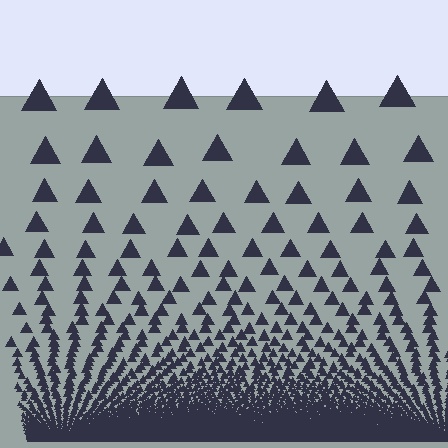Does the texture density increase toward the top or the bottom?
Density increases toward the bottom.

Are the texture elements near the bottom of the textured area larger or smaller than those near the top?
Smaller. The gradient is inverted — elements near the bottom are smaller and denser.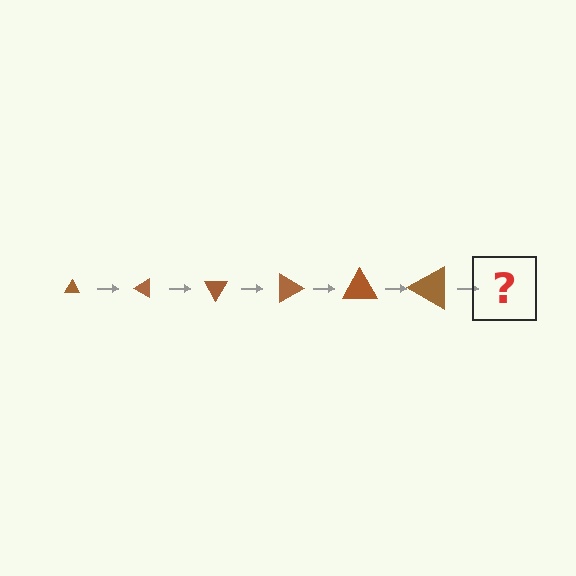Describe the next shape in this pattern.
It should be a triangle, larger than the previous one and rotated 180 degrees from the start.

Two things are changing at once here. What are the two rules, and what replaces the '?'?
The two rules are that the triangle grows larger each step and it rotates 30 degrees each step. The '?' should be a triangle, larger than the previous one and rotated 180 degrees from the start.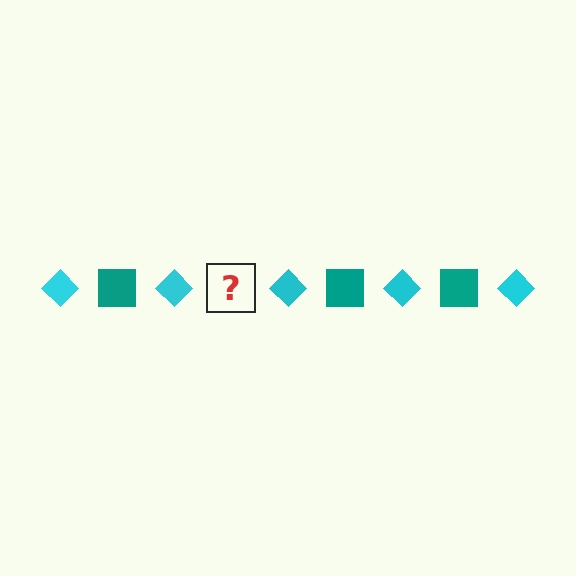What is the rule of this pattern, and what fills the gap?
The rule is that the pattern alternates between cyan diamond and teal square. The gap should be filled with a teal square.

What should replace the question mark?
The question mark should be replaced with a teal square.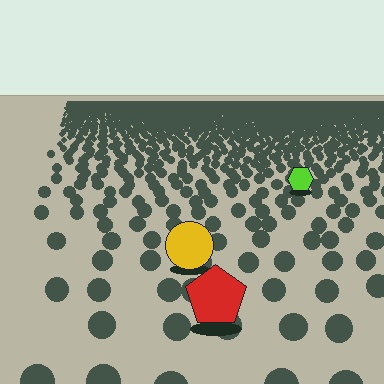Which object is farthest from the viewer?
The lime hexagon is farthest from the viewer. It appears smaller and the ground texture around it is denser.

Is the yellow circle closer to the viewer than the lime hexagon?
Yes. The yellow circle is closer — you can tell from the texture gradient: the ground texture is coarser near it.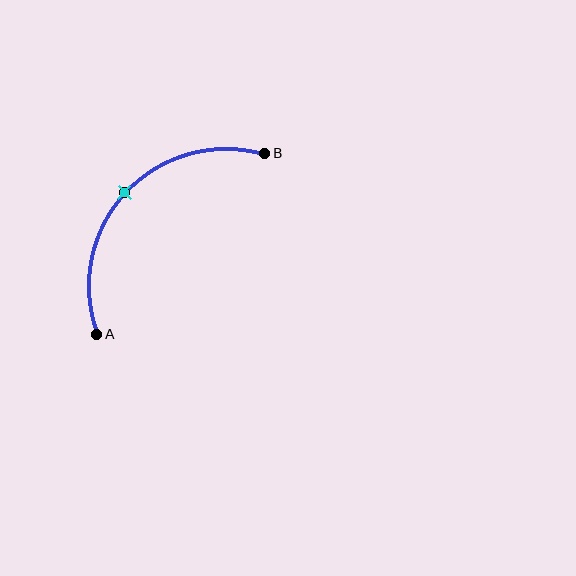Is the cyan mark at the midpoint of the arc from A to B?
Yes. The cyan mark lies on the arc at equal arc-length from both A and B — it is the arc midpoint.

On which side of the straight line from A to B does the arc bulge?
The arc bulges above and to the left of the straight line connecting A and B.